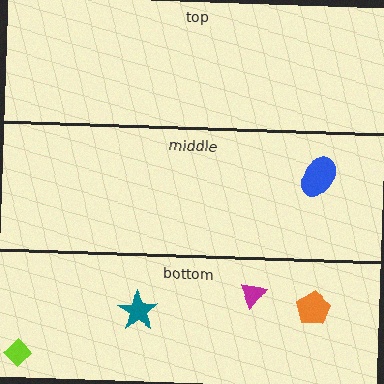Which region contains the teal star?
The bottom region.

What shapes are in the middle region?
The blue ellipse.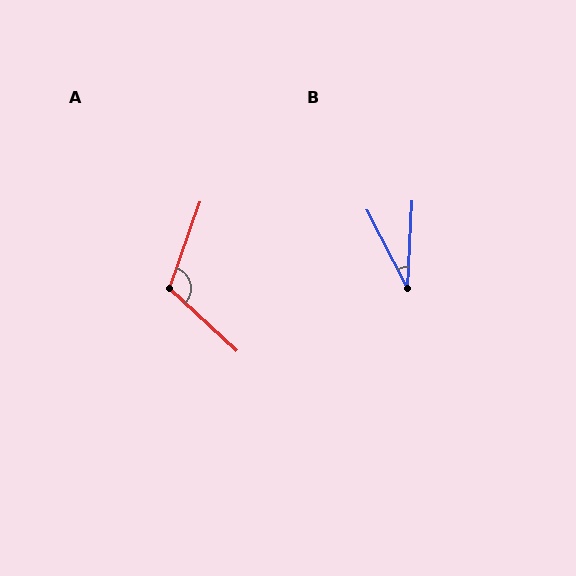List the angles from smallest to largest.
B (30°), A (114°).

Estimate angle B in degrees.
Approximately 30 degrees.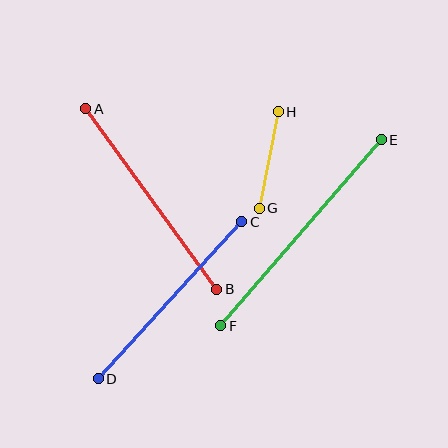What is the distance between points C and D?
The distance is approximately 213 pixels.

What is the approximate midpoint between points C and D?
The midpoint is at approximately (170, 300) pixels.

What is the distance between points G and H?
The distance is approximately 98 pixels.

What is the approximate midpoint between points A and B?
The midpoint is at approximately (151, 199) pixels.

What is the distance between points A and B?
The distance is approximately 223 pixels.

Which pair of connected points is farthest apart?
Points E and F are farthest apart.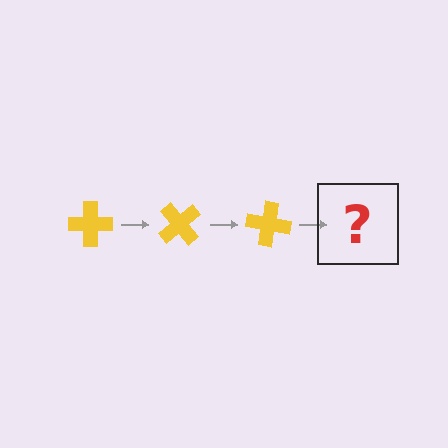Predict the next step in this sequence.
The next step is a yellow cross rotated 150 degrees.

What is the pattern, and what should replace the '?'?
The pattern is that the cross rotates 50 degrees each step. The '?' should be a yellow cross rotated 150 degrees.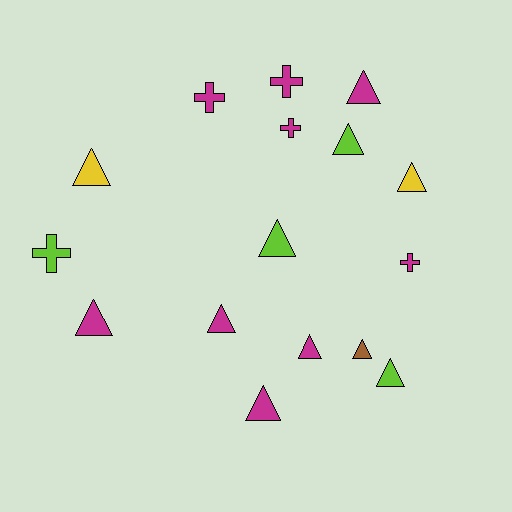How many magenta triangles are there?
There are 5 magenta triangles.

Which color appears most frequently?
Magenta, with 9 objects.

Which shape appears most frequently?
Triangle, with 11 objects.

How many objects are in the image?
There are 16 objects.